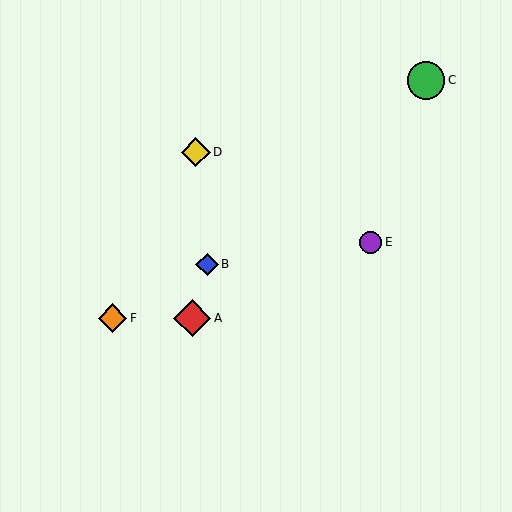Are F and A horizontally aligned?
Yes, both are at y≈318.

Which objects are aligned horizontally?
Objects A, F are aligned horizontally.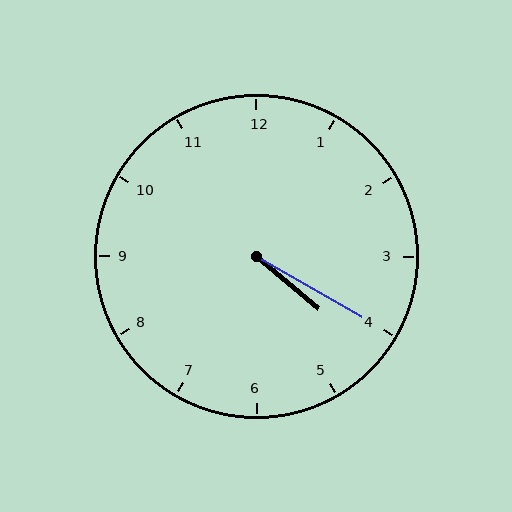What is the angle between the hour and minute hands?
Approximately 10 degrees.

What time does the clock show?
4:20.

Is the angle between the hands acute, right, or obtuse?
It is acute.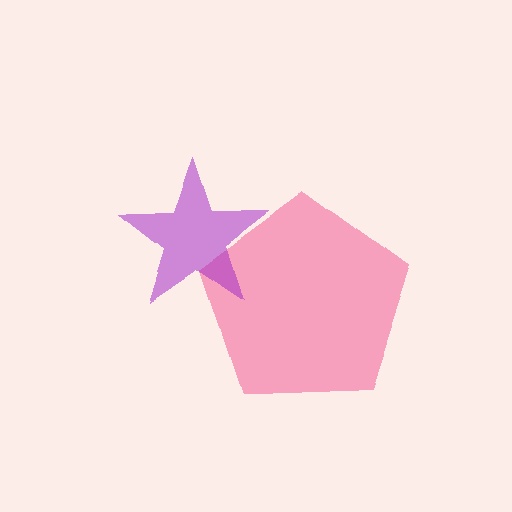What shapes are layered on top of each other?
The layered shapes are: a pink pentagon, a purple star.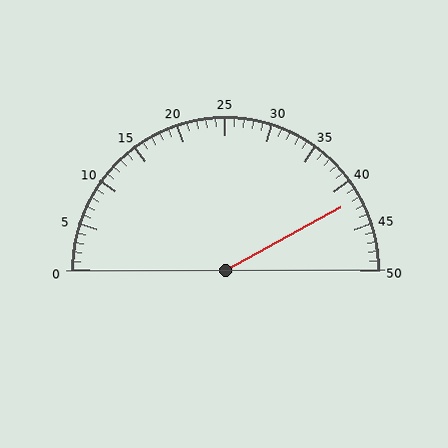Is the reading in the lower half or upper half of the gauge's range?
The reading is in the upper half of the range (0 to 50).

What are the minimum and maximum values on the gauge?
The gauge ranges from 0 to 50.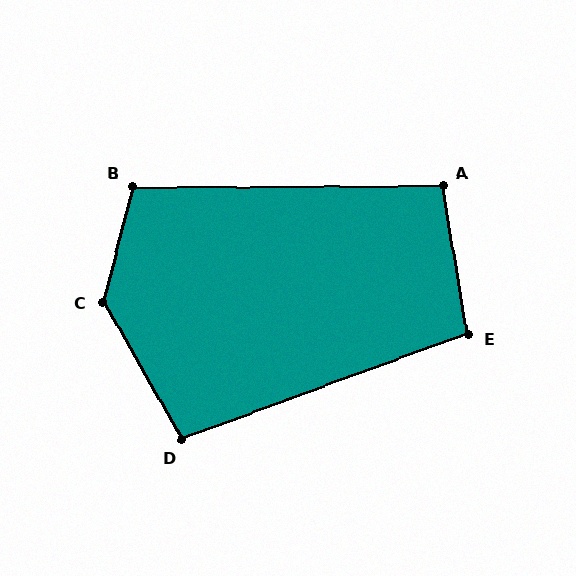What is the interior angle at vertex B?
Approximately 104 degrees (obtuse).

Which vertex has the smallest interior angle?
A, at approximately 99 degrees.